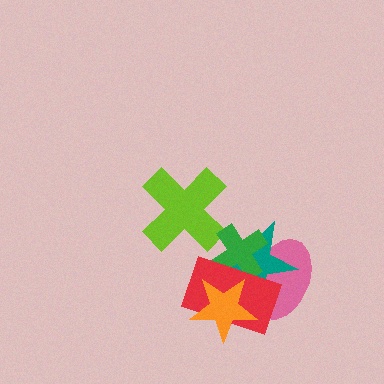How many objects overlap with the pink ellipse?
4 objects overlap with the pink ellipse.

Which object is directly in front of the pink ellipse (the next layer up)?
The teal star is directly in front of the pink ellipse.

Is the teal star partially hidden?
Yes, it is partially covered by another shape.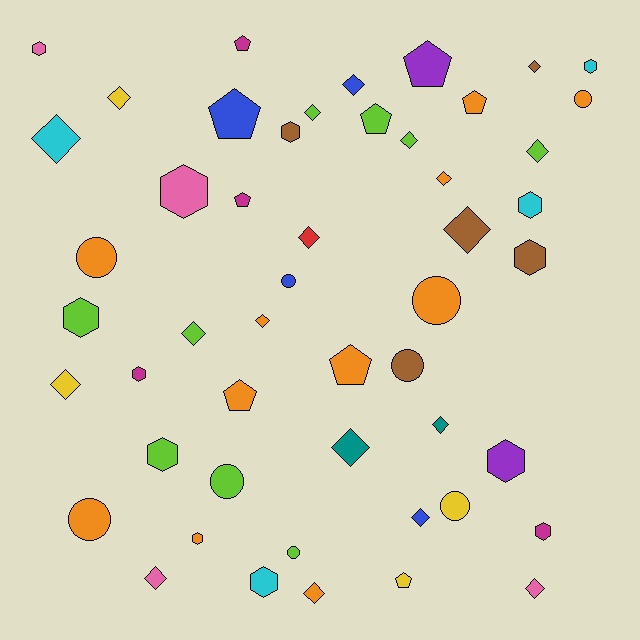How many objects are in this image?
There are 50 objects.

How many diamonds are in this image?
There are 19 diamonds.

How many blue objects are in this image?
There are 4 blue objects.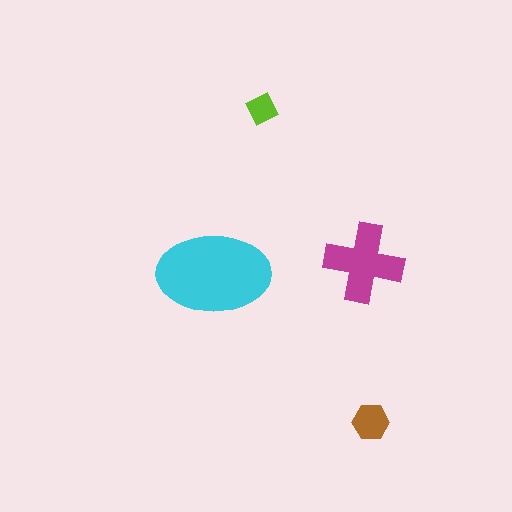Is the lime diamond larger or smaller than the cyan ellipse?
Smaller.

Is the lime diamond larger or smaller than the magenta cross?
Smaller.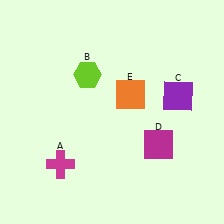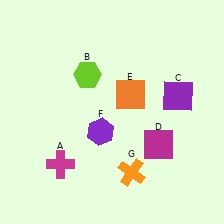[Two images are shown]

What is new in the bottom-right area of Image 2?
An orange cross (G) was added in the bottom-right area of Image 2.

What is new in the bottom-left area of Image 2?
A purple hexagon (F) was added in the bottom-left area of Image 2.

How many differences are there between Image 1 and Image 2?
There are 2 differences between the two images.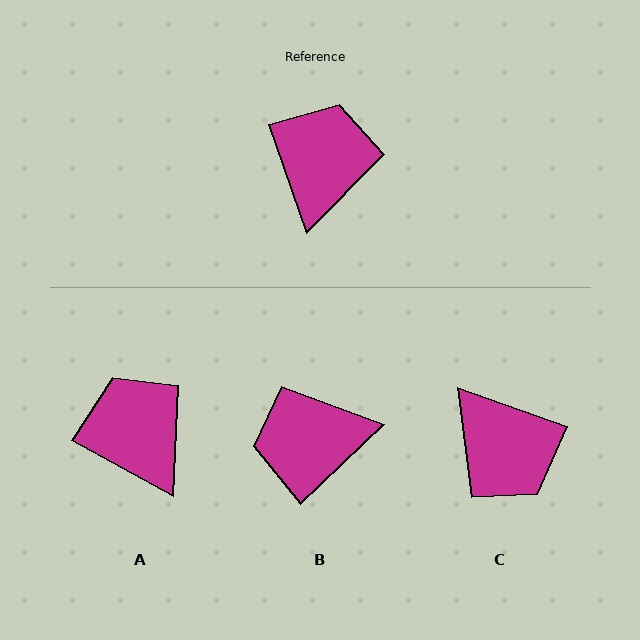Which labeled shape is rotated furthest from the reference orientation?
C, about 129 degrees away.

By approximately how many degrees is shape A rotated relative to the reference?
Approximately 42 degrees counter-clockwise.